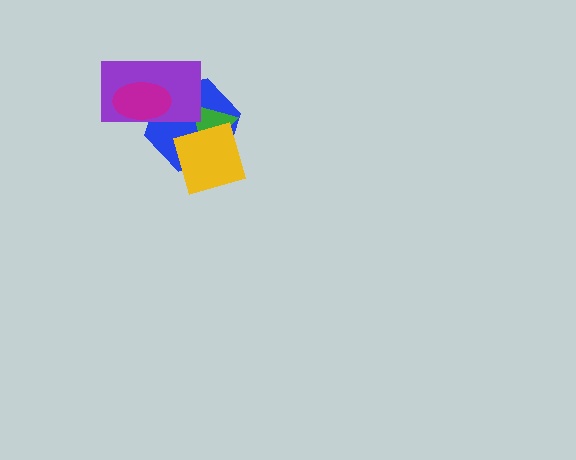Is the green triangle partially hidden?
Yes, it is partially covered by another shape.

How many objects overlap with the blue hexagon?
4 objects overlap with the blue hexagon.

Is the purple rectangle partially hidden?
Yes, it is partially covered by another shape.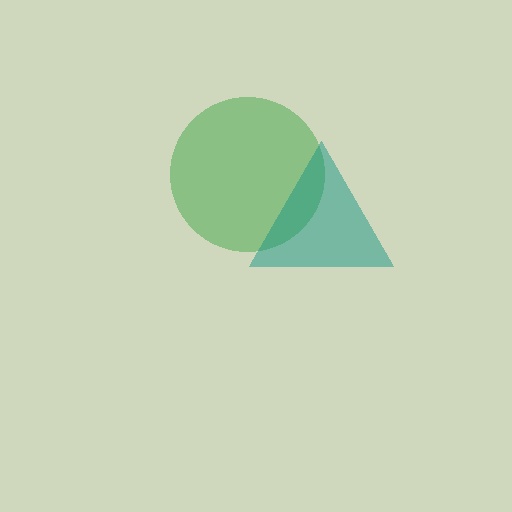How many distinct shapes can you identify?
There are 2 distinct shapes: a green circle, a teal triangle.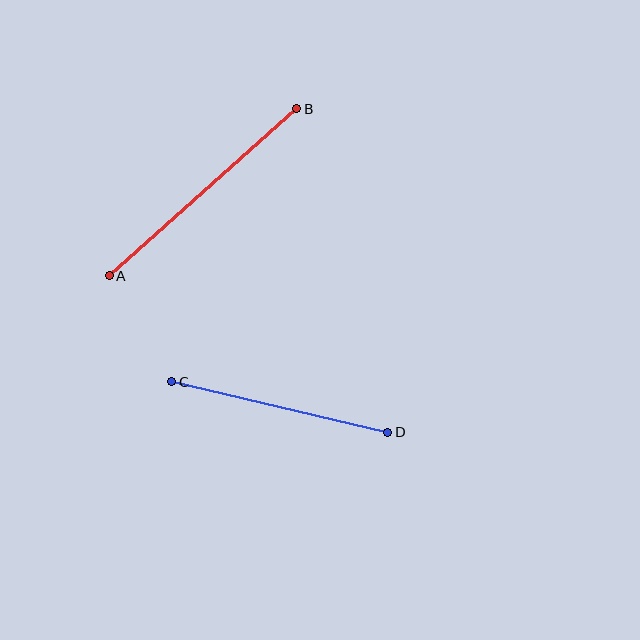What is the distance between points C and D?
The distance is approximately 222 pixels.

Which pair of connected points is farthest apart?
Points A and B are farthest apart.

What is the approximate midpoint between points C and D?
The midpoint is at approximately (280, 407) pixels.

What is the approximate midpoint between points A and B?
The midpoint is at approximately (203, 192) pixels.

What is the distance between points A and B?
The distance is approximately 251 pixels.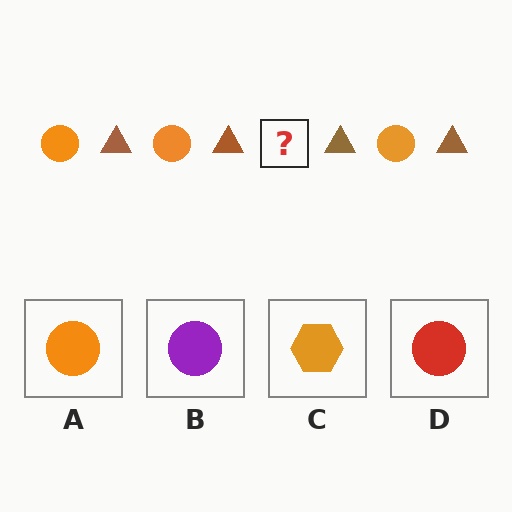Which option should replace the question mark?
Option A.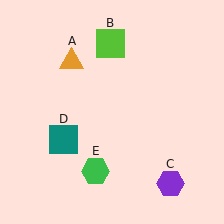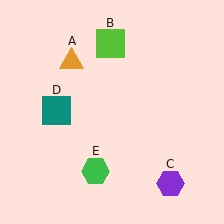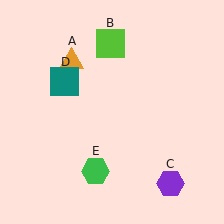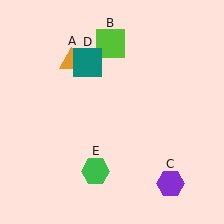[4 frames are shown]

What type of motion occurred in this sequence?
The teal square (object D) rotated clockwise around the center of the scene.